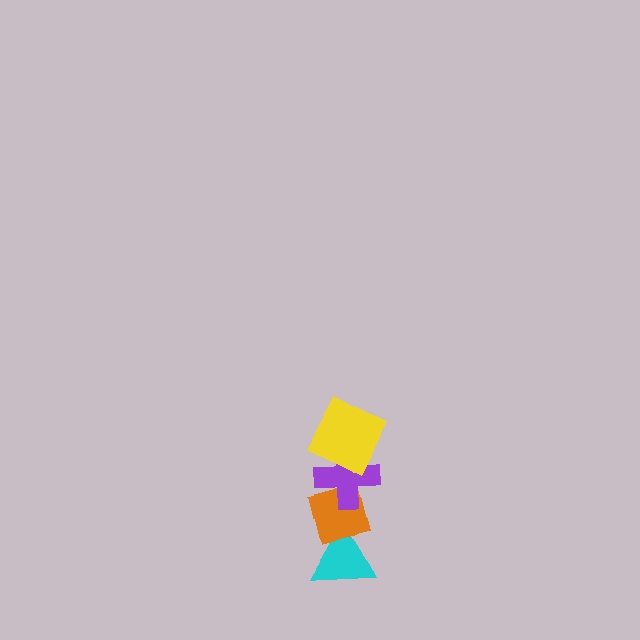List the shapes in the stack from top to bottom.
From top to bottom: the yellow square, the purple cross, the orange square, the cyan triangle.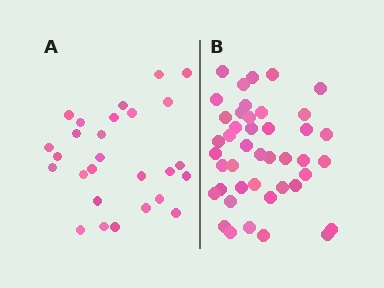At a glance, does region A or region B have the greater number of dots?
Region B (the right region) has more dots.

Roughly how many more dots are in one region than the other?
Region B has approximately 15 more dots than region A.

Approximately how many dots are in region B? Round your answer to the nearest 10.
About 40 dots. (The exact count is 43, which rounds to 40.)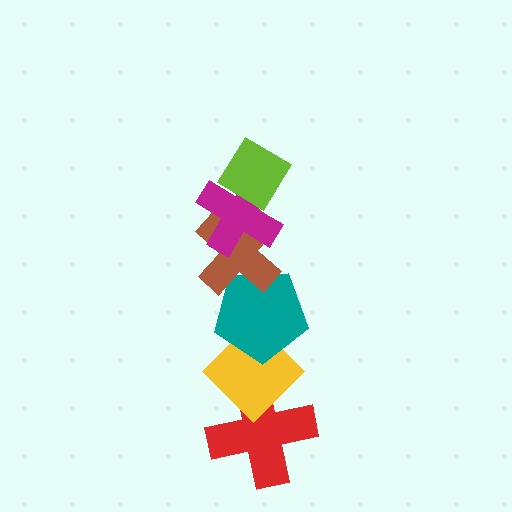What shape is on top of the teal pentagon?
The brown cross is on top of the teal pentagon.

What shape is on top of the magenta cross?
The lime diamond is on top of the magenta cross.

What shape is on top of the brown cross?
The magenta cross is on top of the brown cross.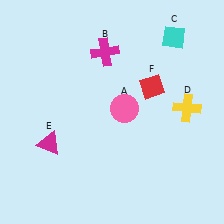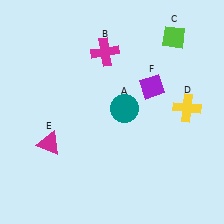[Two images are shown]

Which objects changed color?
A changed from pink to teal. C changed from cyan to lime. F changed from red to purple.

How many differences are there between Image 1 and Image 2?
There are 3 differences between the two images.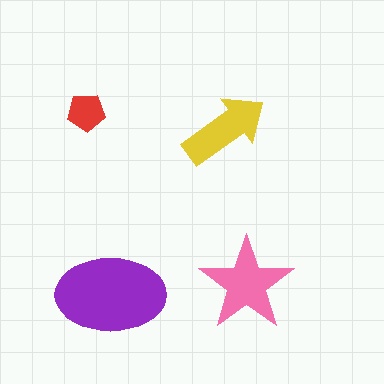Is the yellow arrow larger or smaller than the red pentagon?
Larger.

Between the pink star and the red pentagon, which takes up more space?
The pink star.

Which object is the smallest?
The red pentagon.